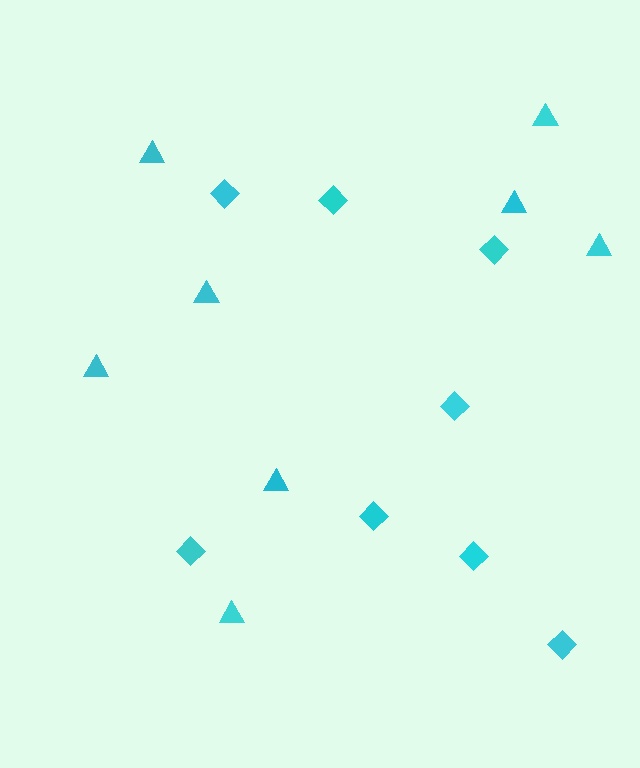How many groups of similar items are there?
There are 2 groups: one group of triangles (8) and one group of diamonds (8).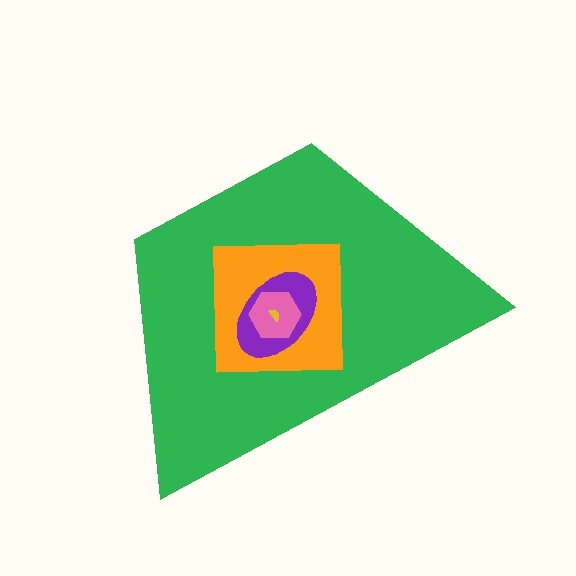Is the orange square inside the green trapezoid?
Yes.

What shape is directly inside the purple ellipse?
The pink hexagon.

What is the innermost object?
The yellow semicircle.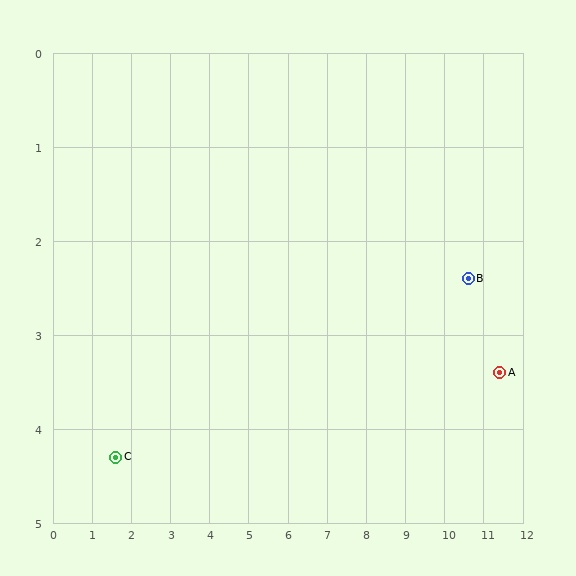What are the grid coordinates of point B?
Point B is at approximately (10.6, 2.4).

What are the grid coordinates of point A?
Point A is at approximately (11.4, 3.4).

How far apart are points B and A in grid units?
Points B and A are about 1.3 grid units apart.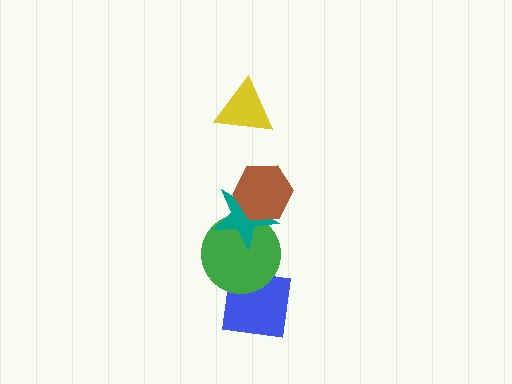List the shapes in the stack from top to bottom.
From top to bottom: the yellow triangle, the brown hexagon, the teal star, the green circle, the blue square.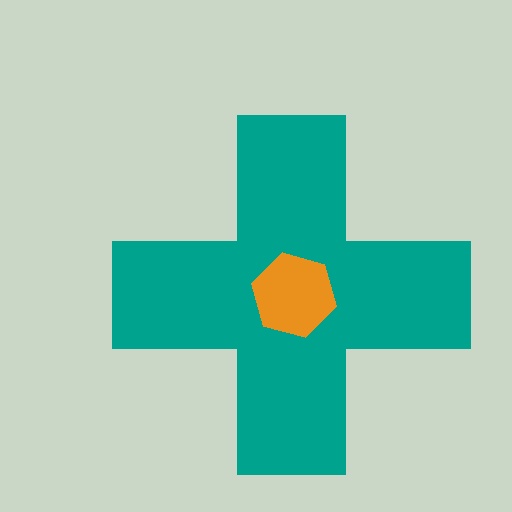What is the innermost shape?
The orange hexagon.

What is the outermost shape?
The teal cross.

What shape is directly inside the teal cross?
The orange hexagon.